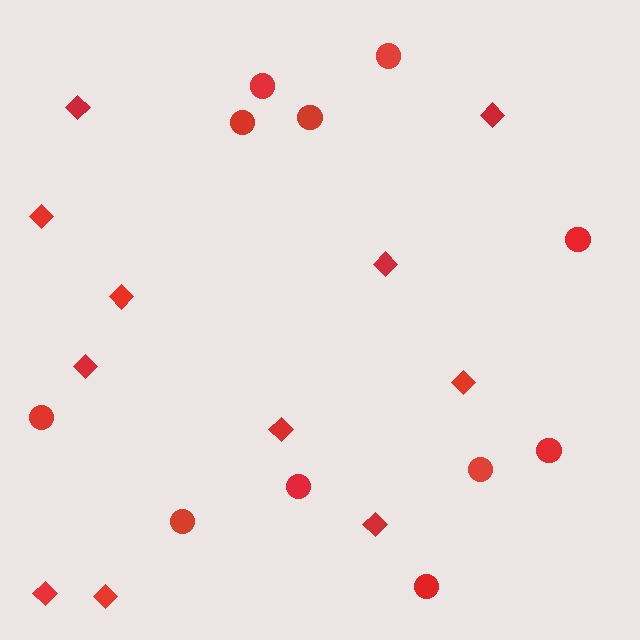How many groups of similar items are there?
There are 2 groups: one group of circles (11) and one group of diamonds (11).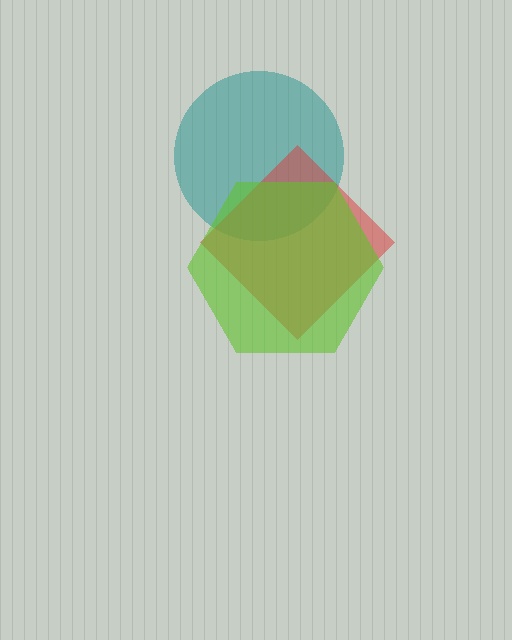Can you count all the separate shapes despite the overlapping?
Yes, there are 3 separate shapes.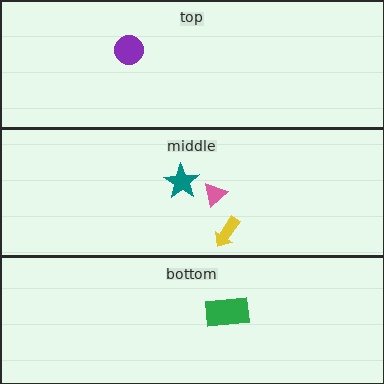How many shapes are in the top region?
1.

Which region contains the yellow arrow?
The middle region.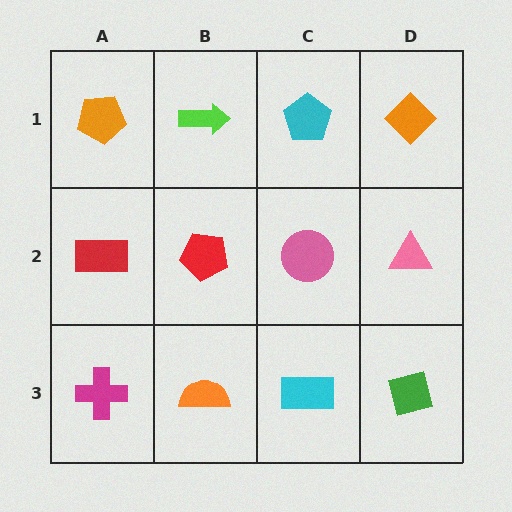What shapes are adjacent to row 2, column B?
A lime arrow (row 1, column B), an orange semicircle (row 3, column B), a red rectangle (row 2, column A), a pink circle (row 2, column C).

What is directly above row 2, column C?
A cyan pentagon.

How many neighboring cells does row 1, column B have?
3.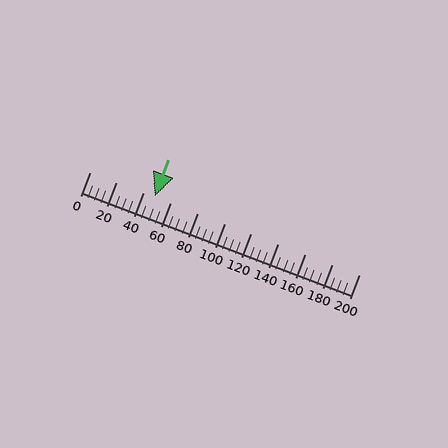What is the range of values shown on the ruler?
The ruler shows values from 0 to 200.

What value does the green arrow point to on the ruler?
The green arrow points to approximately 49.